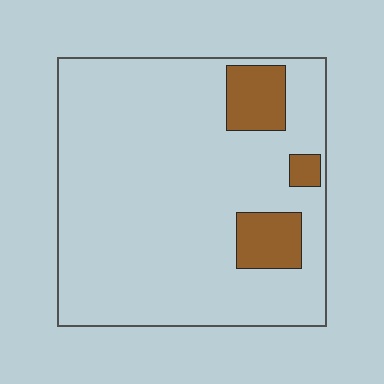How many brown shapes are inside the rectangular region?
3.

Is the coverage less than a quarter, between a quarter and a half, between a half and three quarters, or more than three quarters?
Less than a quarter.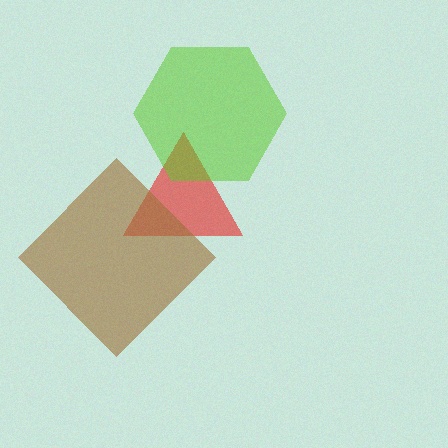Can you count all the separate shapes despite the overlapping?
Yes, there are 3 separate shapes.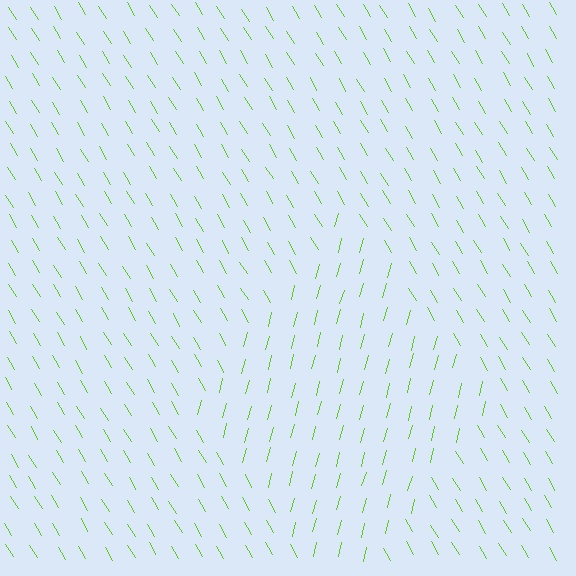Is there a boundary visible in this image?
Yes, there is a texture boundary formed by a change in line orientation.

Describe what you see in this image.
The image is filled with small lime line segments. A diamond region in the image has lines oriented differently from the surrounding lines, creating a visible texture boundary.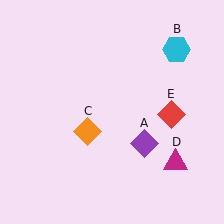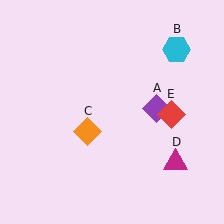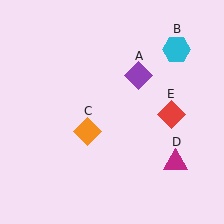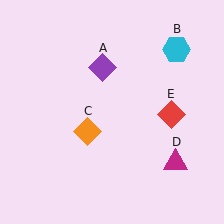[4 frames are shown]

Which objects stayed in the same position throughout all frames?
Cyan hexagon (object B) and orange diamond (object C) and magenta triangle (object D) and red diamond (object E) remained stationary.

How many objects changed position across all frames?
1 object changed position: purple diamond (object A).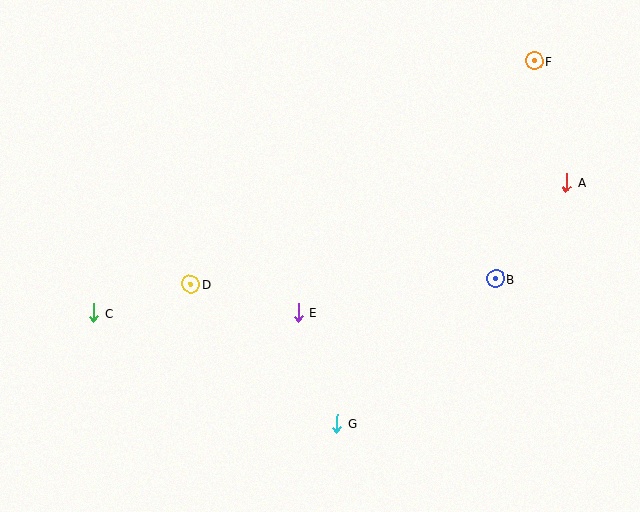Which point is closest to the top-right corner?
Point F is closest to the top-right corner.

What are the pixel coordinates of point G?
Point G is at (337, 424).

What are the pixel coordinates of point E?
Point E is at (298, 313).